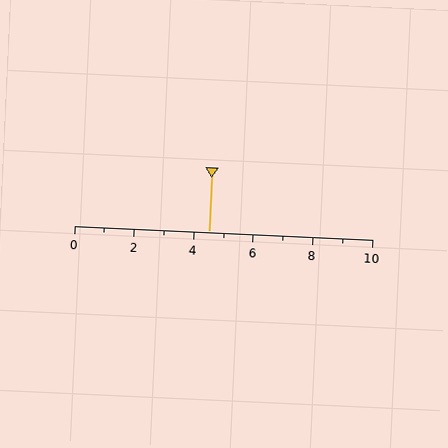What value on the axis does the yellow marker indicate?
The marker indicates approximately 4.5.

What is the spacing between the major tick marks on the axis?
The major ticks are spaced 2 apart.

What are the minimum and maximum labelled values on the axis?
The axis runs from 0 to 10.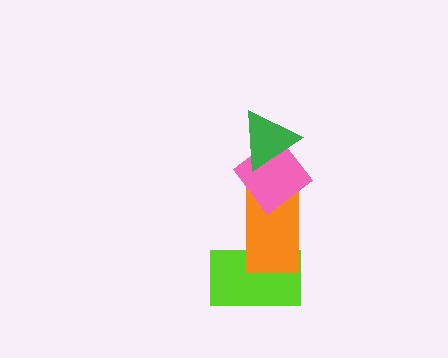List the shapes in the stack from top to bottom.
From top to bottom: the green triangle, the pink diamond, the orange rectangle, the lime rectangle.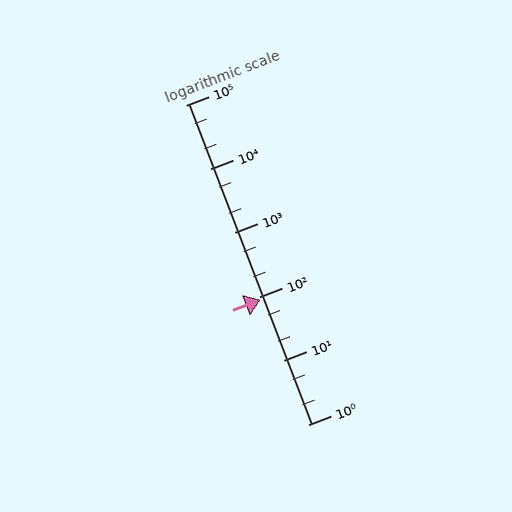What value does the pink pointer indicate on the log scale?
The pointer indicates approximately 90.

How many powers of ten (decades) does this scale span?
The scale spans 5 decades, from 1 to 100000.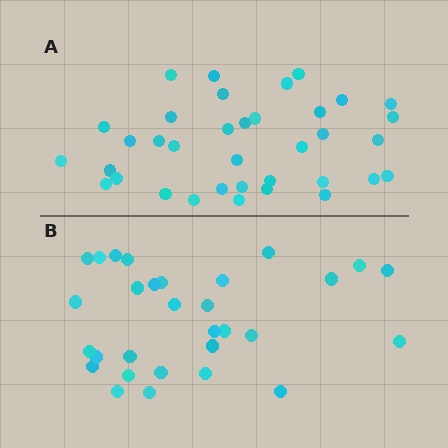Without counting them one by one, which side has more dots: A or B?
Region A (the top region) has more dots.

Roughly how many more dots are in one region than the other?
Region A has about 6 more dots than region B.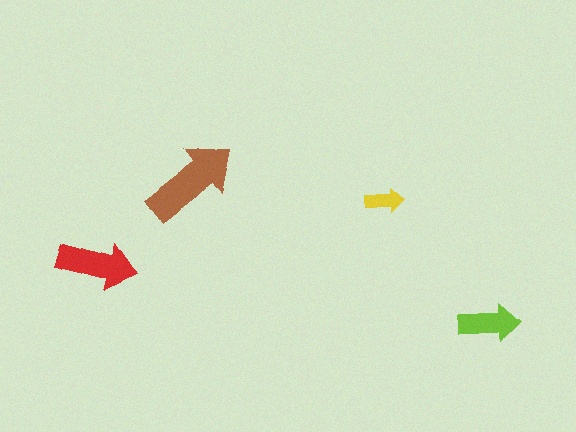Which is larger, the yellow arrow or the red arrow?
The red one.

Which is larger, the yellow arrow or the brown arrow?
The brown one.